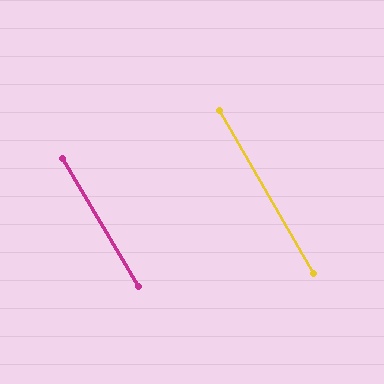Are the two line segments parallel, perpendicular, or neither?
Parallel — their directions differ by only 0.6°.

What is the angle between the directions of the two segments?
Approximately 1 degree.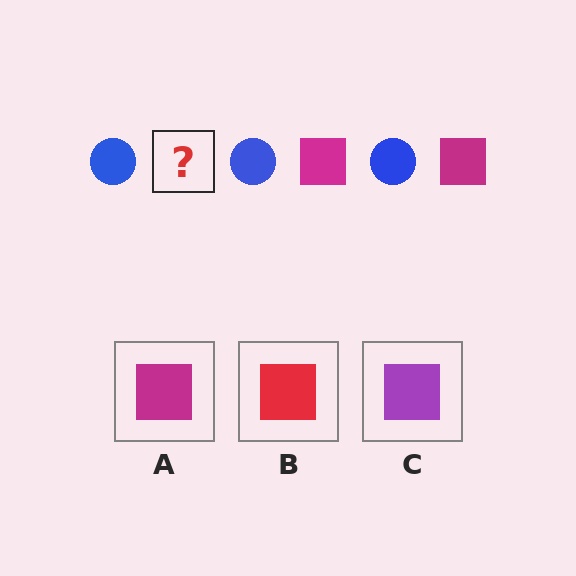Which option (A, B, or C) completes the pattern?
A.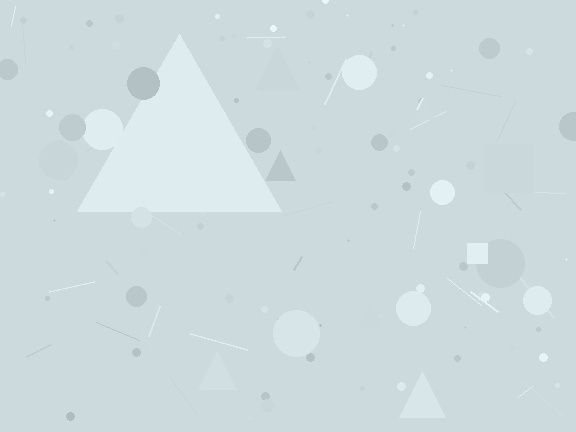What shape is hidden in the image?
A triangle is hidden in the image.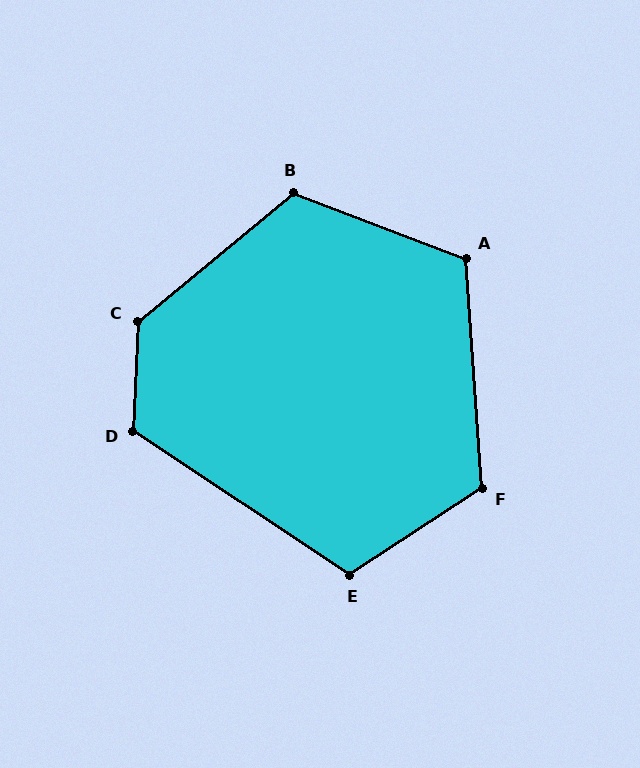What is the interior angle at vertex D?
Approximately 121 degrees (obtuse).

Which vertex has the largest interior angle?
C, at approximately 132 degrees.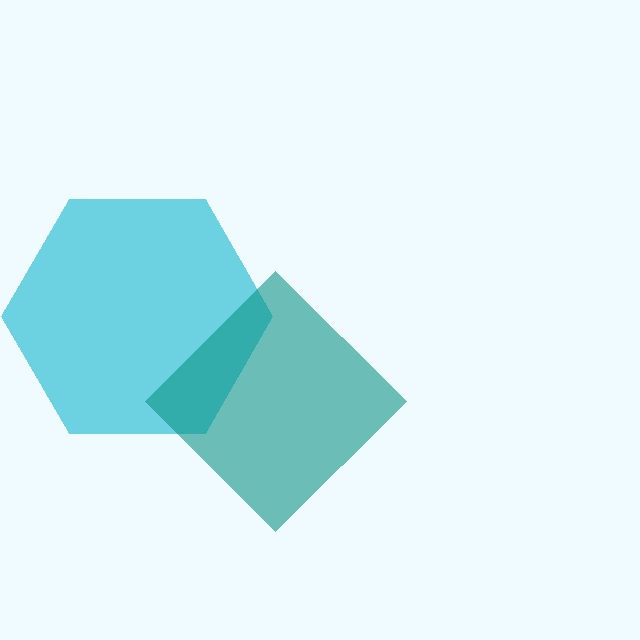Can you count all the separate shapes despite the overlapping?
Yes, there are 2 separate shapes.